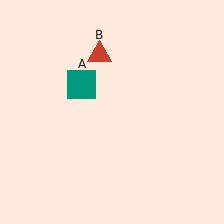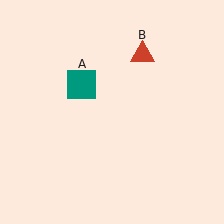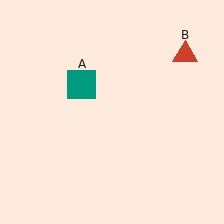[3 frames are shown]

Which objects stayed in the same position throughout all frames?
Teal square (object A) remained stationary.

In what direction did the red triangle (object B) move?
The red triangle (object B) moved right.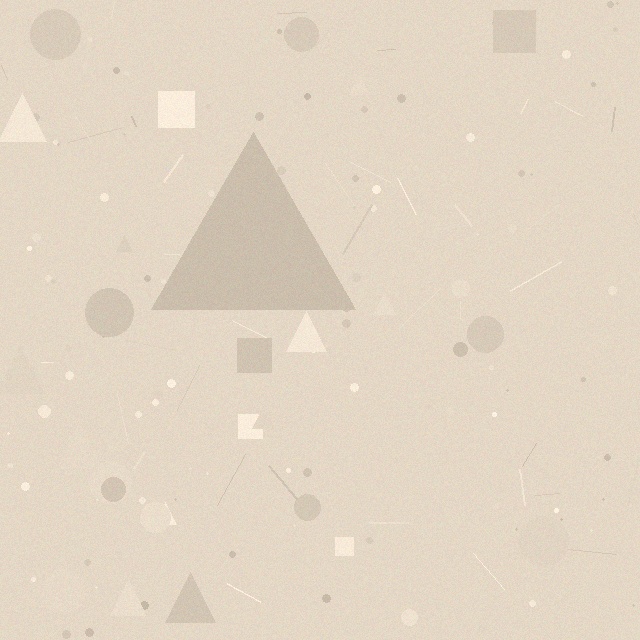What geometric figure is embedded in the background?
A triangle is embedded in the background.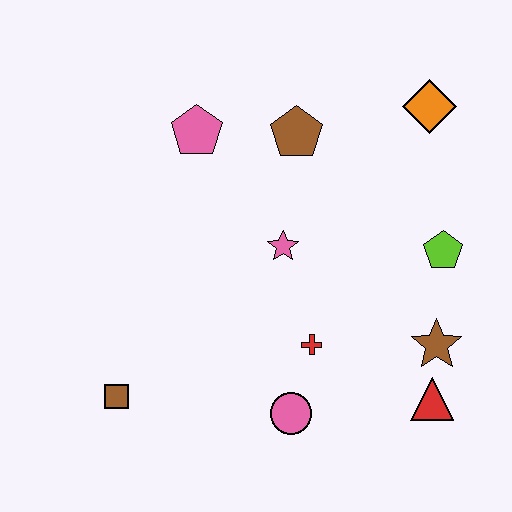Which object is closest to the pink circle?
The red cross is closest to the pink circle.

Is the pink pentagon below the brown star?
No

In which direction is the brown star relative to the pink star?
The brown star is to the right of the pink star.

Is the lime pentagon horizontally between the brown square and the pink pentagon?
No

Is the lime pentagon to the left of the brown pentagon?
No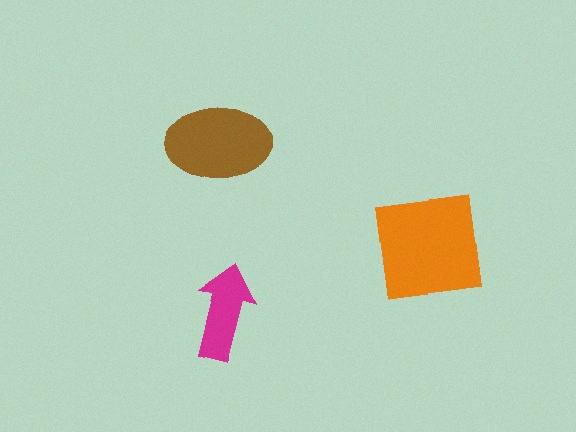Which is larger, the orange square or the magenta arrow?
The orange square.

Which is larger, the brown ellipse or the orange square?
The orange square.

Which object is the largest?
The orange square.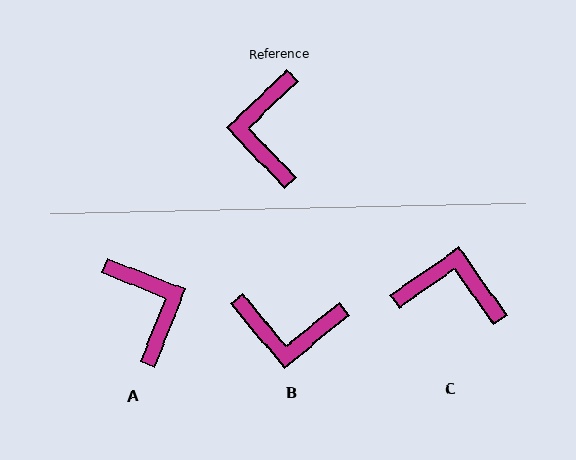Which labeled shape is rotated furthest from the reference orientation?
A, about 156 degrees away.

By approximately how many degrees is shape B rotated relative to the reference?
Approximately 86 degrees counter-clockwise.